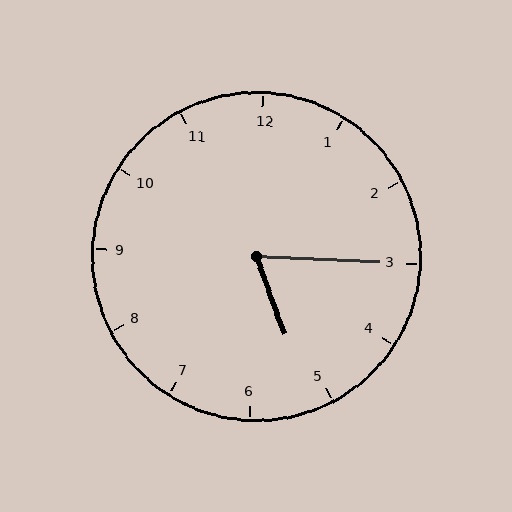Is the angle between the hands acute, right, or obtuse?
It is acute.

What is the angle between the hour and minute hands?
Approximately 68 degrees.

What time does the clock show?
5:15.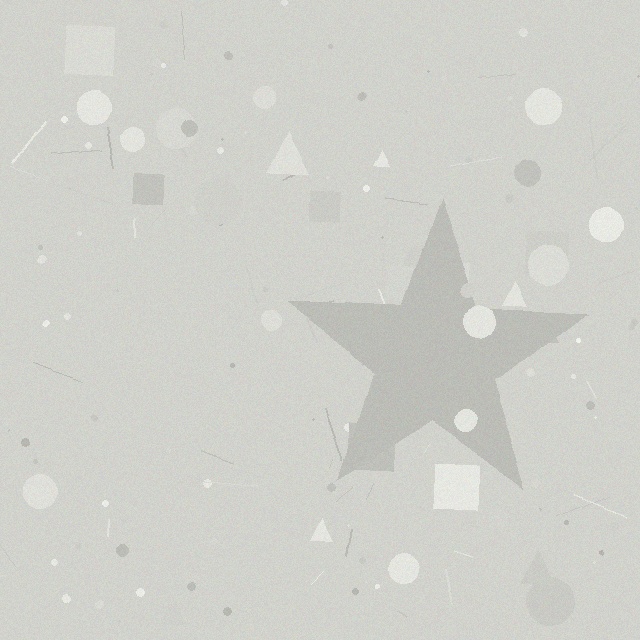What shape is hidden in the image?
A star is hidden in the image.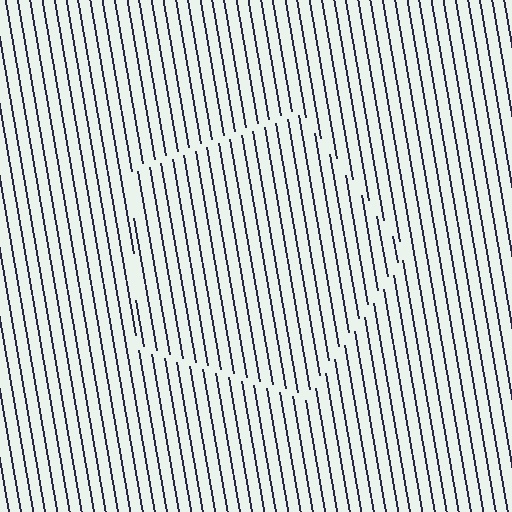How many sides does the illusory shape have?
5 sides — the line-ends trace a pentagon.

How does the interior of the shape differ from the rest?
The interior of the shape contains the same grating, shifted by half a period — the contour is defined by the phase discontinuity where line-ends from the inner and outer gratings abut.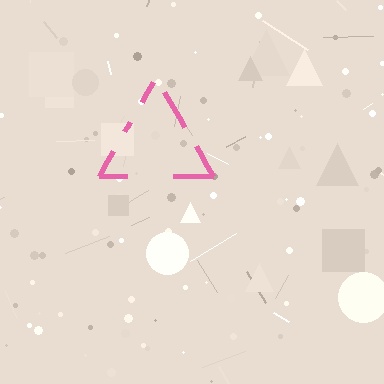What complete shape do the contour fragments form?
The contour fragments form a triangle.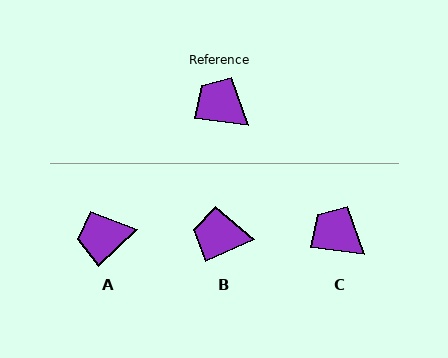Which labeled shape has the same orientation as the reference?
C.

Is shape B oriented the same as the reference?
No, it is off by about 31 degrees.